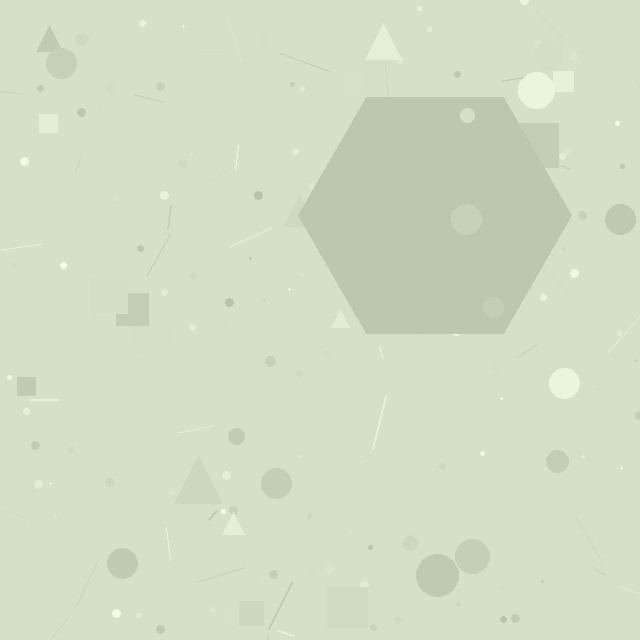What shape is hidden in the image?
A hexagon is hidden in the image.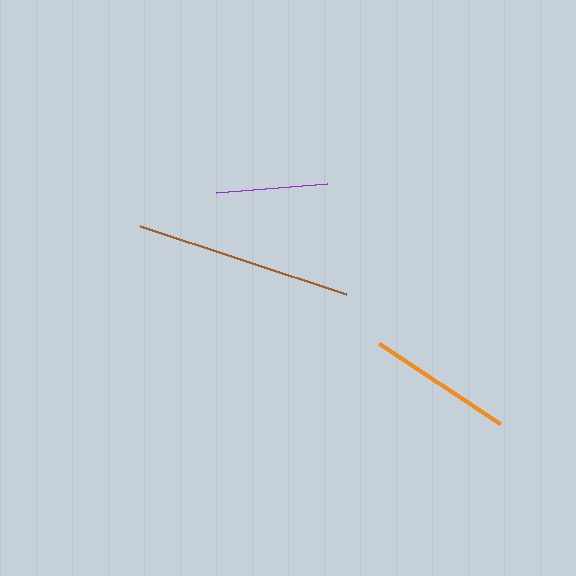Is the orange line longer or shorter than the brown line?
The brown line is longer than the orange line.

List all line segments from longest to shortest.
From longest to shortest: brown, orange, purple.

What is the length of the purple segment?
The purple segment is approximately 111 pixels long.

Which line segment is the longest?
The brown line is the longest at approximately 217 pixels.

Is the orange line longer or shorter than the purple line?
The orange line is longer than the purple line.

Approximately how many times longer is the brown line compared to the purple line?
The brown line is approximately 2.0 times the length of the purple line.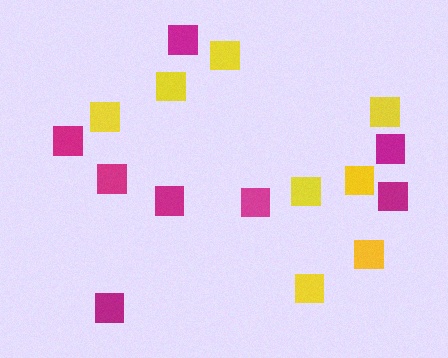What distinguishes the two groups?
There are 2 groups: one group of magenta squares (8) and one group of yellow squares (8).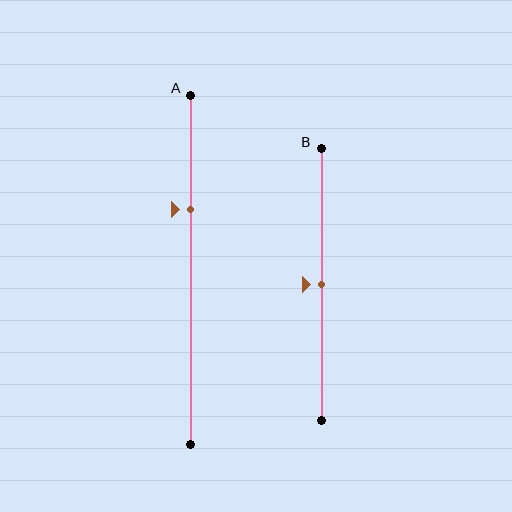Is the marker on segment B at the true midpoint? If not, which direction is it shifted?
Yes, the marker on segment B is at the true midpoint.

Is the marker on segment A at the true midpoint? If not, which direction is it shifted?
No, the marker on segment A is shifted upward by about 17% of the segment length.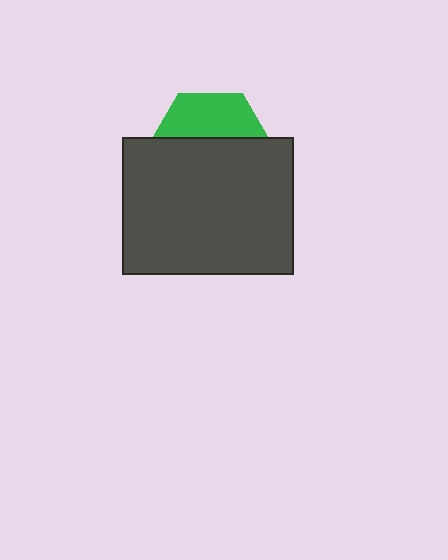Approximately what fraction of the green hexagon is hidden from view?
Roughly 63% of the green hexagon is hidden behind the dark gray rectangle.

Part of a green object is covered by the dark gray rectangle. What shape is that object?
It is a hexagon.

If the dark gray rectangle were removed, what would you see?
You would see the complete green hexagon.